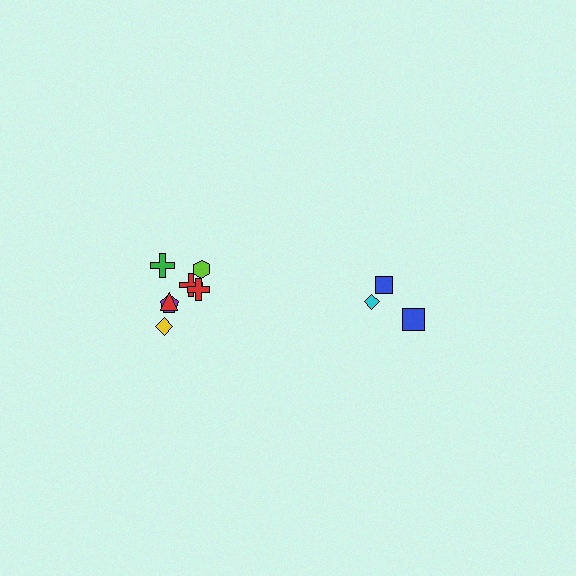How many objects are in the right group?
There are 3 objects.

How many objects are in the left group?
There are 7 objects.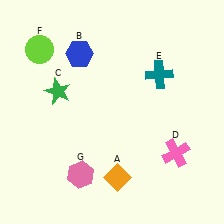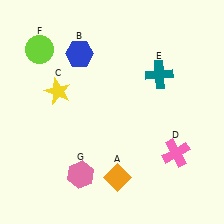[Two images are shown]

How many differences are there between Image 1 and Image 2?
There is 1 difference between the two images.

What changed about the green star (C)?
In Image 1, C is green. In Image 2, it changed to yellow.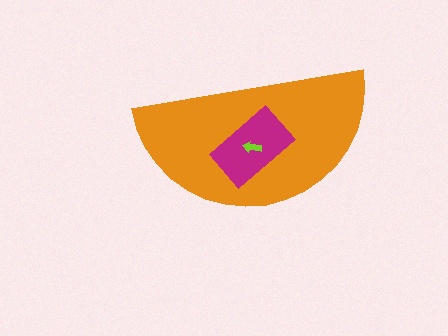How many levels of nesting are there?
3.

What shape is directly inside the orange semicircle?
The magenta rectangle.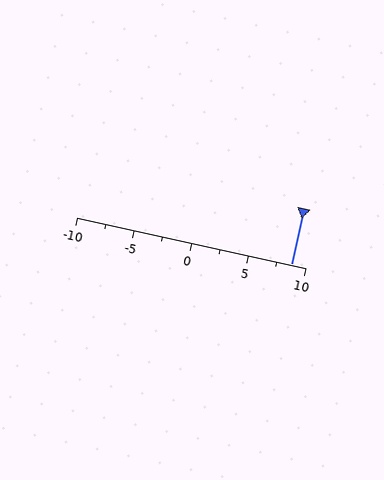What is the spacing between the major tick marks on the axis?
The major ticks are spaced 5 apart.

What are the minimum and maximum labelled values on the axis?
The axis runs from -10 to 10.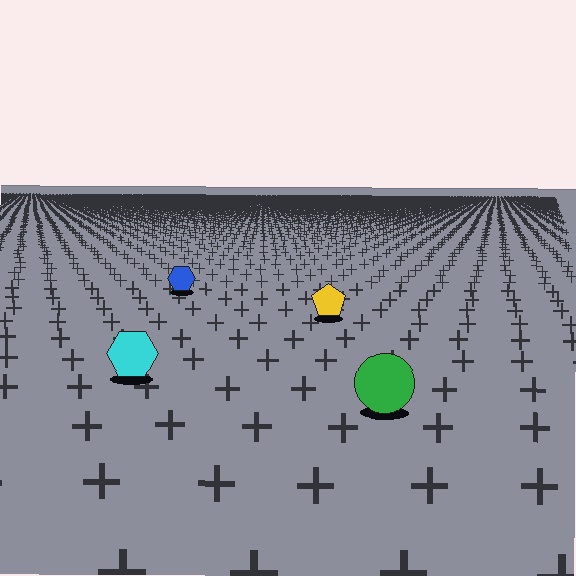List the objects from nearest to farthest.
From nearest to farthest: the green circle, the cyan hexagon, the yellow pentagon, the blue hexagon.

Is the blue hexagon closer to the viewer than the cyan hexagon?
No. The cyan hexagon is closer — you can tell from the texture gradient: the ground texture is coarser near it.